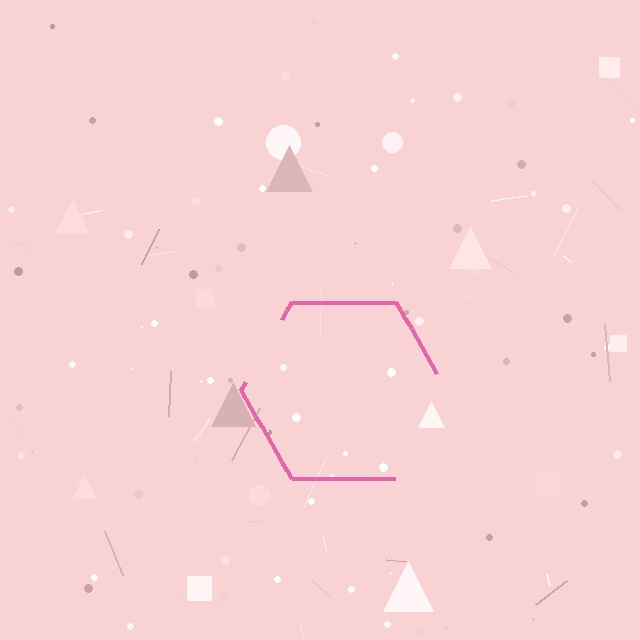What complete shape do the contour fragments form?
The contour fragments form a hexagon.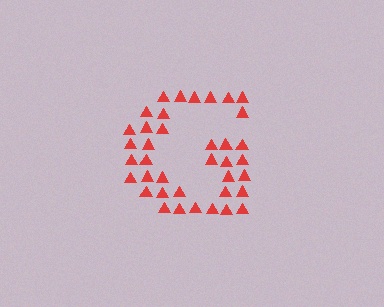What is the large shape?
The large shape is the letter G.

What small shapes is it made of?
It is made of small triangles.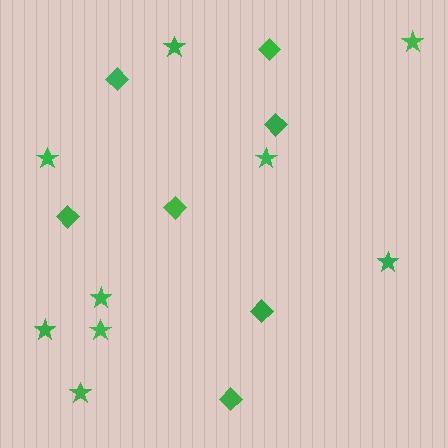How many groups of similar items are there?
There are 2 groups: one group of diamonds (7) and one group of stars (9).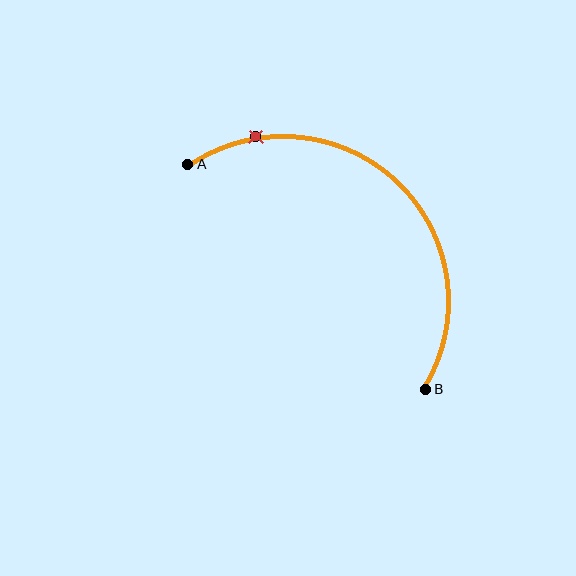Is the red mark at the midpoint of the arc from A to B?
No. The red mark lies on the arc but is closer to endpoint A. The arc midpoint would be at the point on the curve equidistant along the arc from both A and B.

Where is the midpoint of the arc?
The arc midpoint is the point on the curve farthest from the straight line joining A and B. It sits above and to the right of that line.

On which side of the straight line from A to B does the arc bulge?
The arc bulges above and to the right of the straight line connecting A and B.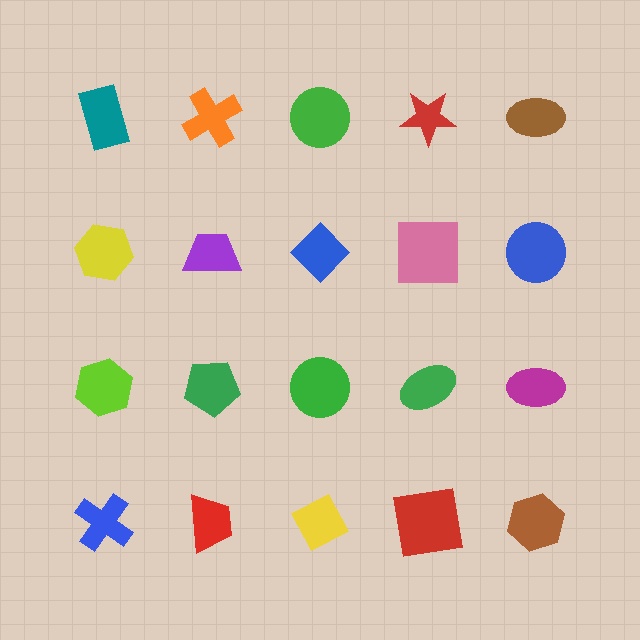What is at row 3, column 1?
A lime hexagon.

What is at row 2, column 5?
A blue circle.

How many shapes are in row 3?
5 shapes.